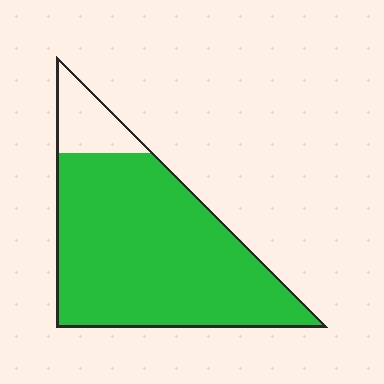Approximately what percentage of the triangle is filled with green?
Approximately 85%.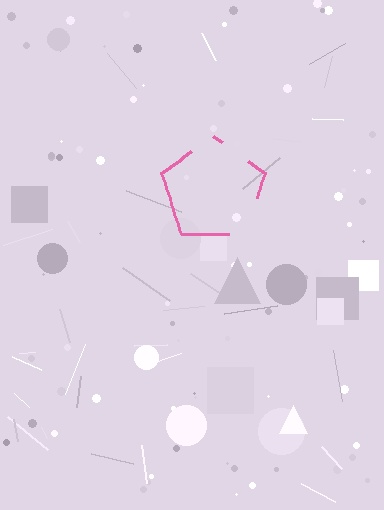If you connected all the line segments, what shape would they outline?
They would outline a pentagon.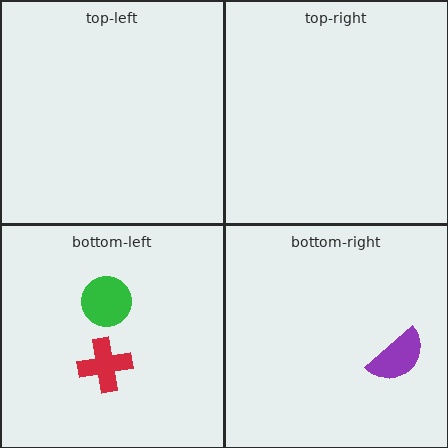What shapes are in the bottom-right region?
The purple semicircle.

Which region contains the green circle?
The bottom-left region.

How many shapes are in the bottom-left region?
2.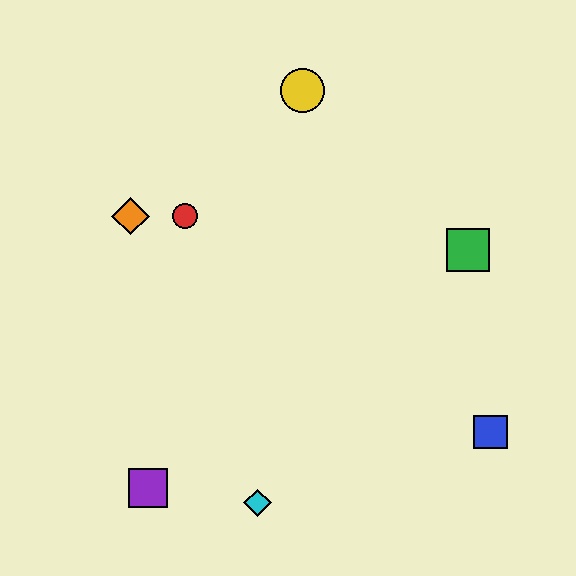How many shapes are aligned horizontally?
2 shapes (the red circle, the orange diamond) are aligned horizontally.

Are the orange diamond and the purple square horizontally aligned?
No, the orange diamond is at y≈216 and the purple square is at y≈488.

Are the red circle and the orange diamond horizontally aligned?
Yes, both are at y≈216.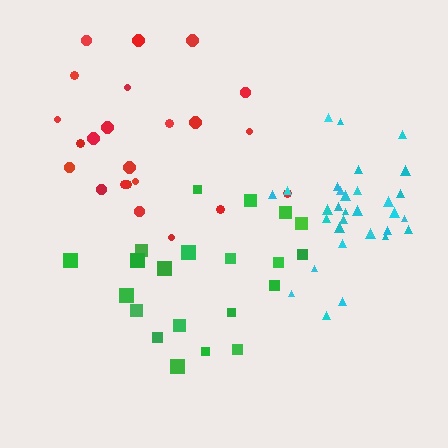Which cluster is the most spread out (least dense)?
Green.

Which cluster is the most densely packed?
Cyan.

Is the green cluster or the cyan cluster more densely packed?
Cyan.